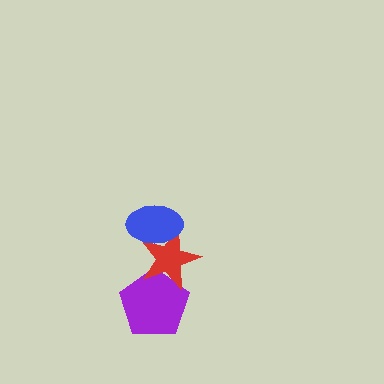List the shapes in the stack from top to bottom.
From top to bottom: the blue ellipse, the red star, the purple pentagon.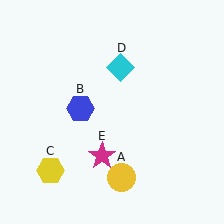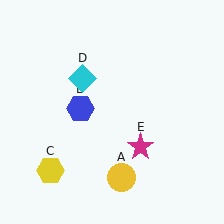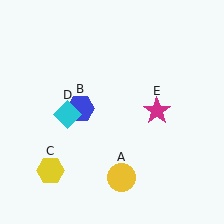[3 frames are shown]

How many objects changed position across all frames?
2 objects changed position: cyan diamond (object D), magenta star (object E).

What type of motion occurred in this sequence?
The cyan diamond (object D), magenta star (object E) rotated counterclockwise around the center of the scene.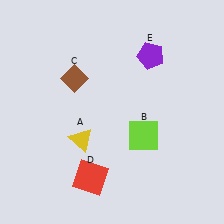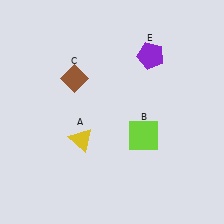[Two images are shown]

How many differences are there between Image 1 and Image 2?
There is 1 difference between the two images.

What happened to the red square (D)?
The red square (D) was removed in Image 2. It was in the bottom-left area of Image 1.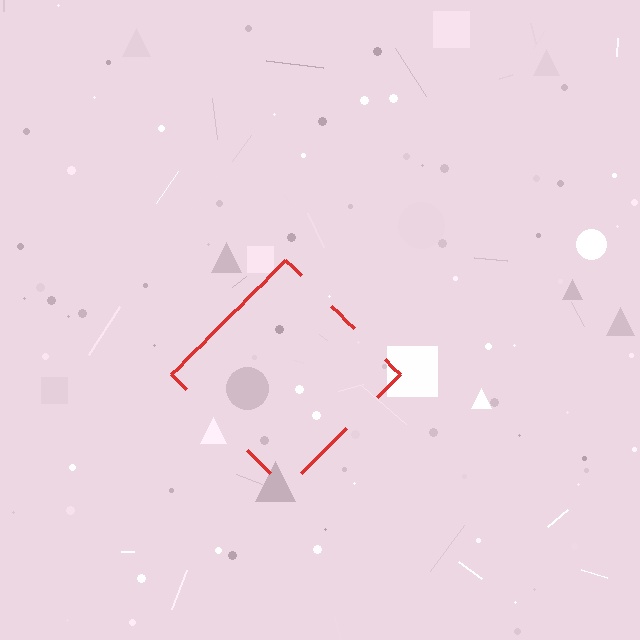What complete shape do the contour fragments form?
The contour fragments form a diamond.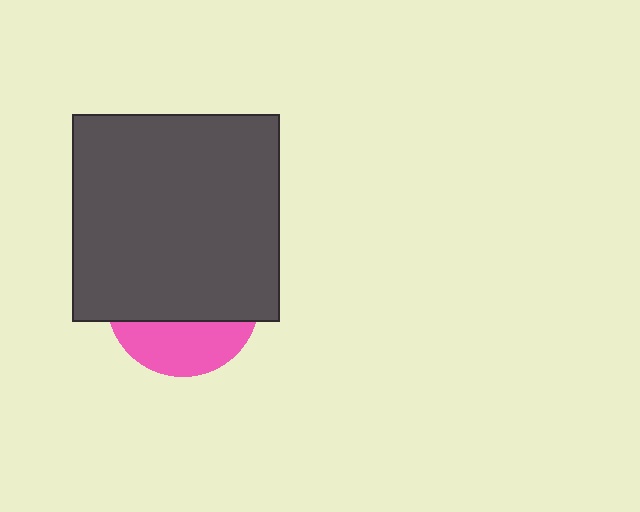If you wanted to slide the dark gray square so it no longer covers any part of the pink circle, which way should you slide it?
Slide it up — that is the most direct way to separate the two shapes.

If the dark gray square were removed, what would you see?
You would see the complete pink circle.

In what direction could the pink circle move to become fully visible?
The pink circle could move down. That would shift it out from behind the dark gray square entirely.